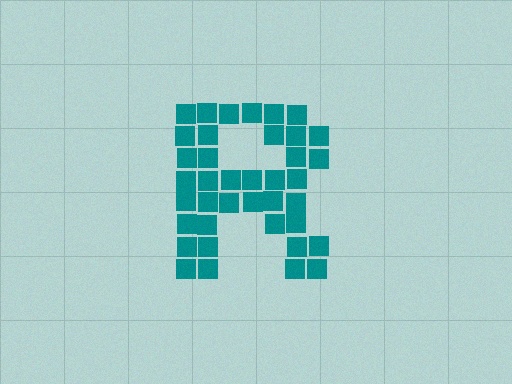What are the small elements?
The small elements are squares.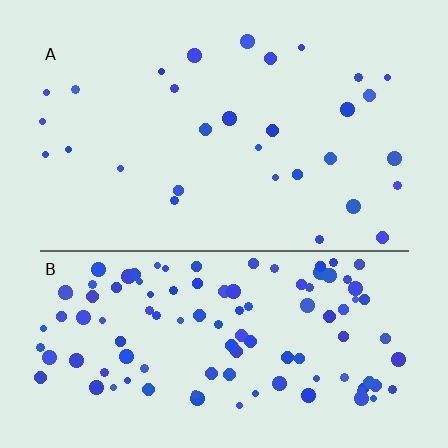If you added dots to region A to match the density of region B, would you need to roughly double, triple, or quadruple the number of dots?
Approximately quadruple.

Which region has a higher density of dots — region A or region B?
B (the bottom).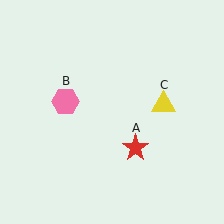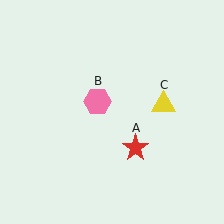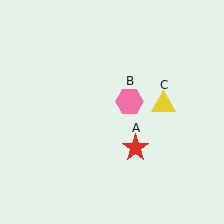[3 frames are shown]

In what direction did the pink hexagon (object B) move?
The pink hexagon (object B) moved right.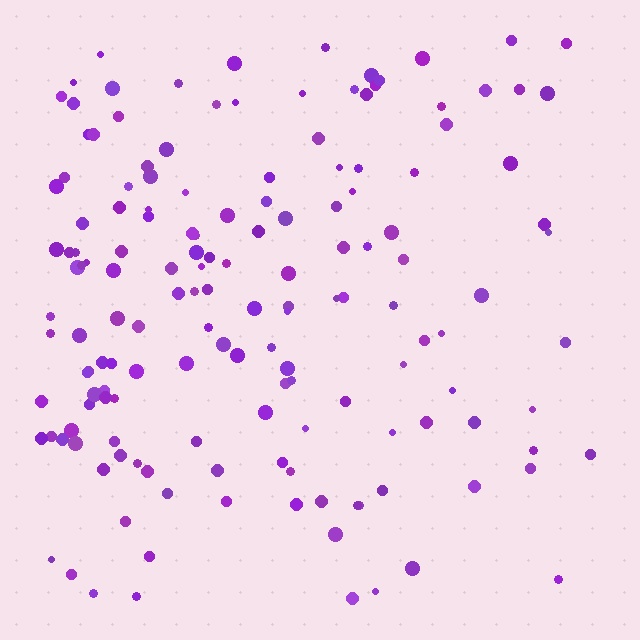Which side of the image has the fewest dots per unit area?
The right.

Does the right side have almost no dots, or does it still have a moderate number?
Still a moderate number, just noticeably fewer than the left.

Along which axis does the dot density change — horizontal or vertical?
Horizontal.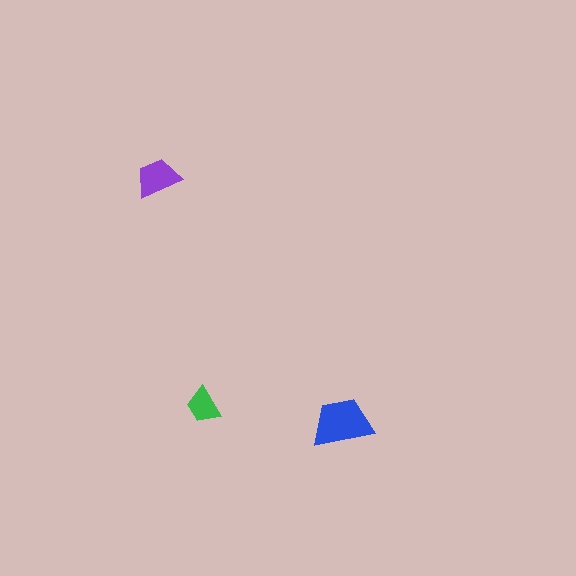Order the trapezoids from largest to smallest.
the blue one, the purple one, the green one.